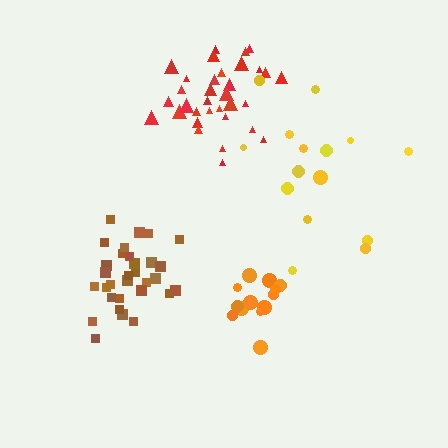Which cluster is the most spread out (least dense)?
Yellow.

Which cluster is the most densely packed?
Brown.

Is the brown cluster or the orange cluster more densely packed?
Brown.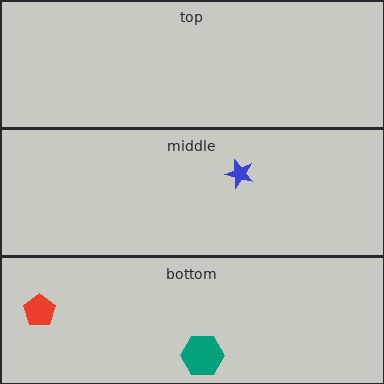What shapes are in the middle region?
The blue star.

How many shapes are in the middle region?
1.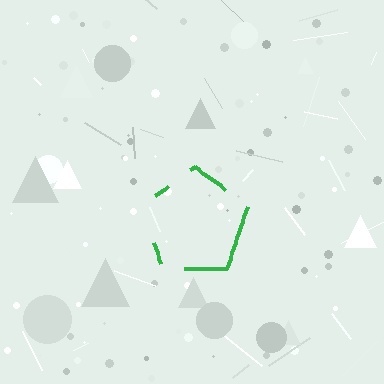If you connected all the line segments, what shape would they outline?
They would outline a pentagon.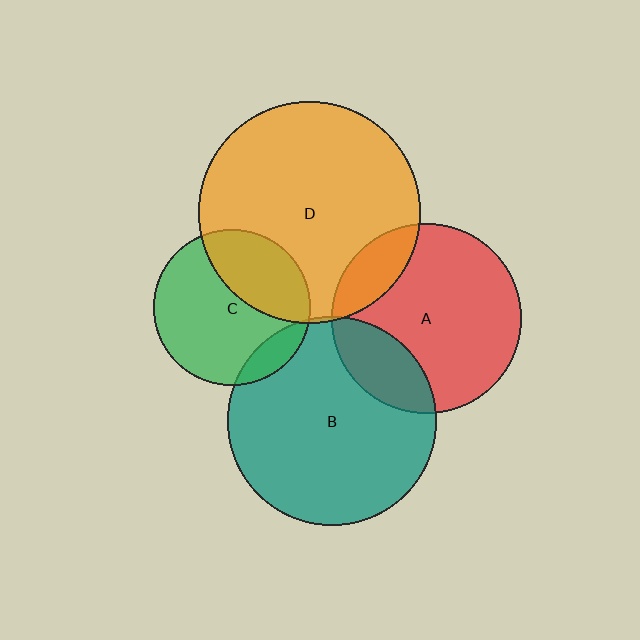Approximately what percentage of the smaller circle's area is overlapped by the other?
Approximately 35%.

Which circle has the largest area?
Circle D (orange).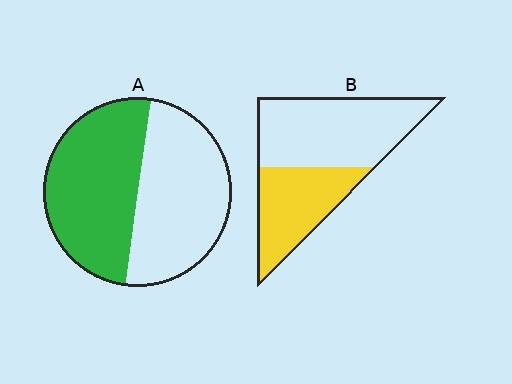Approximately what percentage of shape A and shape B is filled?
A is approximately 50% and B is approximately 40%.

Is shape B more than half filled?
No.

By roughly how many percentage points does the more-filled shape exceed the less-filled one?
By roughly 10 percentage points (A over B).